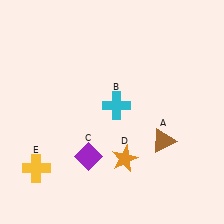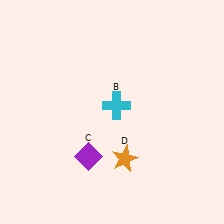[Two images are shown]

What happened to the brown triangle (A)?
The brown triangle (A) was removed in Image 2. It was in the bottom-right area of Image 1.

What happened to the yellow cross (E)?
The yellow cross (E) was removed in Image 2. It was in the bottom-left area of Image 1.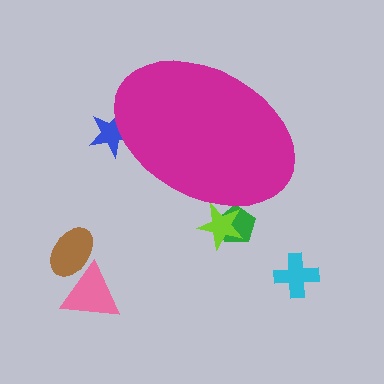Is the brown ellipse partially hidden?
No, the brown ellipse is fully visible.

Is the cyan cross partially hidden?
No, the cyan cross is fully visible.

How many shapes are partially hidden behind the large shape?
3 shapes are partially hidden.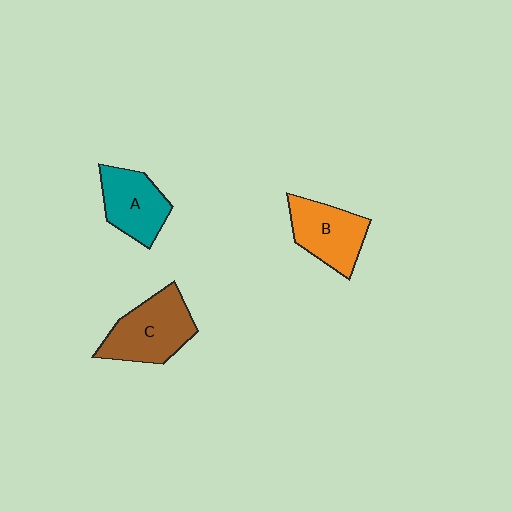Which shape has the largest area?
Shape C (brown).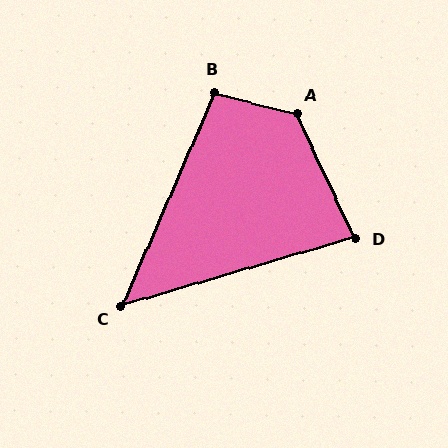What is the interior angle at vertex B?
Approximately 99 degrees (obtuse).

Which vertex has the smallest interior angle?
C, at approximately 50 degrees.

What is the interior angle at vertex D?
Approximately 81 degrees (acute).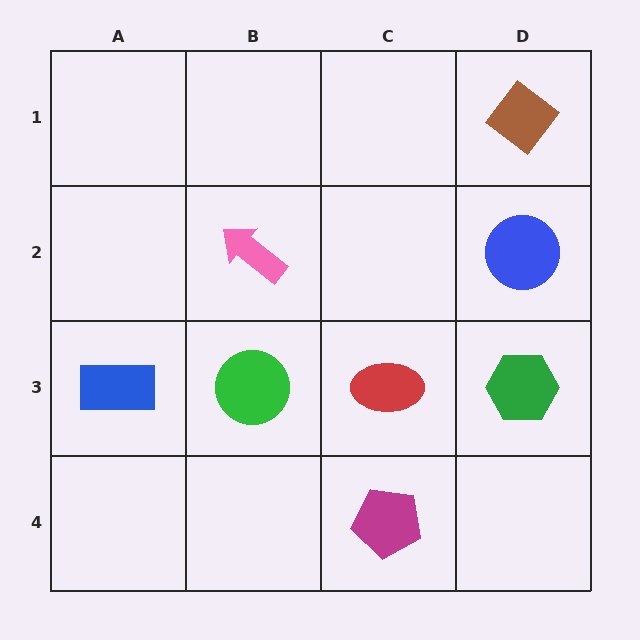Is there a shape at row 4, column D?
No, that cell is empty.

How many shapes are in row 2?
2 shapes.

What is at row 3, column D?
A green hexagon.